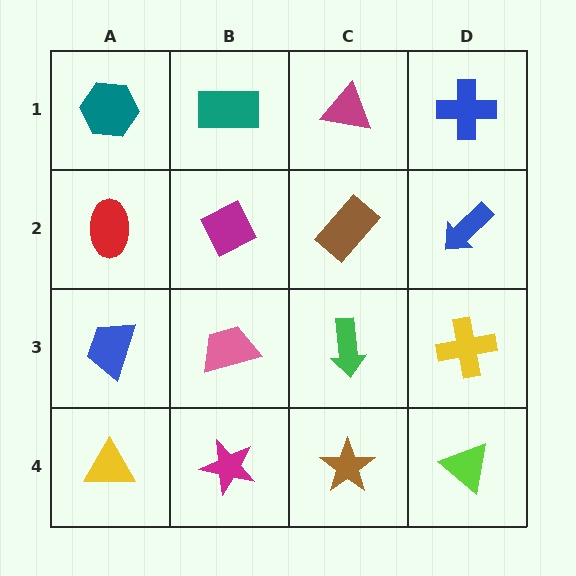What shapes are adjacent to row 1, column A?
A red ellipse (row 2, column A), a teal rectangle (row 1, column B).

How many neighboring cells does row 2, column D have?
3.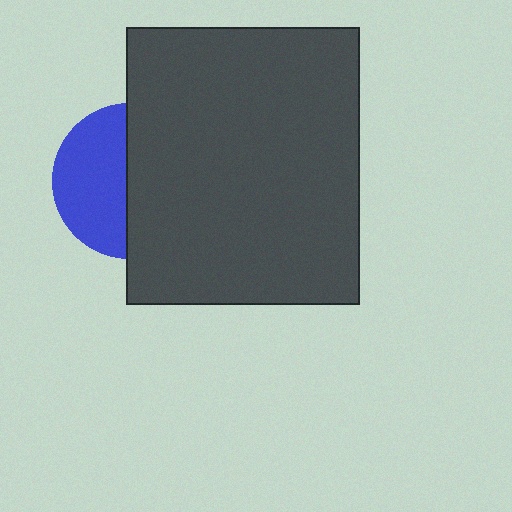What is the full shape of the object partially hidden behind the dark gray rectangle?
The partially hidden object is a blue circle.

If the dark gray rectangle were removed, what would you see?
You would see the complete blue circle.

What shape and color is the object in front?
The object in front is a dark gray rectangle.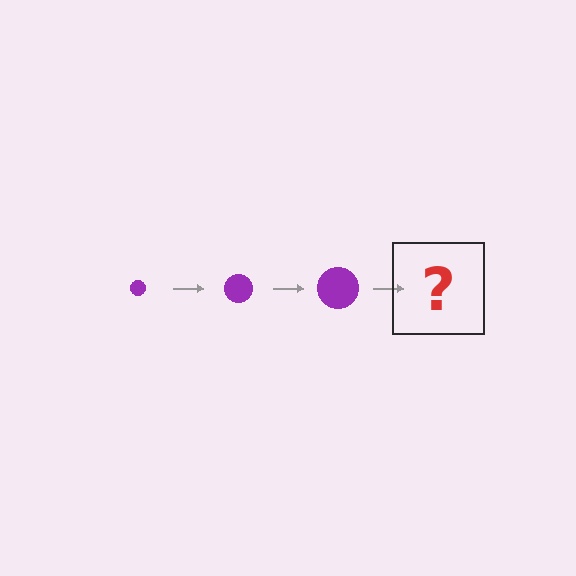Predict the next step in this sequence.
The next step is a purple circle, larger than the previous one.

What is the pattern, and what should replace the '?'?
The pattern is that the circle gets progressively larger each step. The '?' should be a purple circle, larger than the previous one.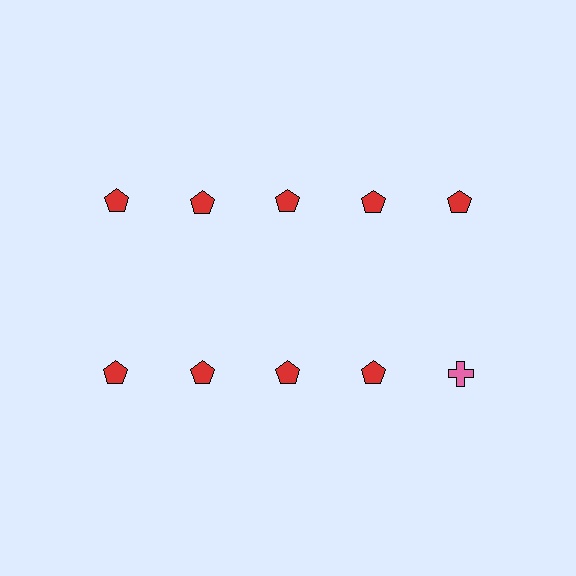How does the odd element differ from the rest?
It differs in both color (pink instead of red) and shape (cross instead of pentagon).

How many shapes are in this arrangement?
There are 10 shapes arranged in a grid pattern.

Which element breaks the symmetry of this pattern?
The pink cross in the second row, rightmost column breaks the symmetry. All other shapes are red pentagons.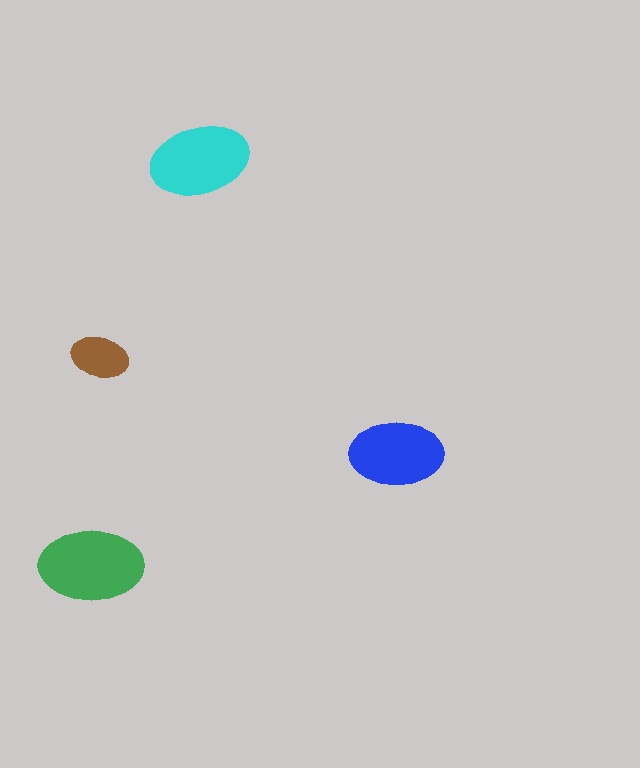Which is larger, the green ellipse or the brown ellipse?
The green one.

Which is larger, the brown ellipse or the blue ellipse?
The blue one.